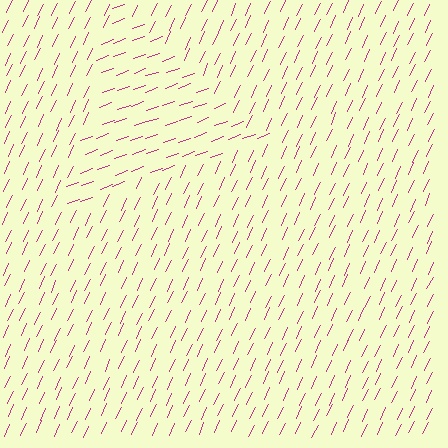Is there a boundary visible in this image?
Yes, there is a texture boundary formed by a change in line orientation.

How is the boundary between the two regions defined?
The boundary is defined purely by a change in line orientation (approximately 45 degrees difference). All lines are the same color and thickness.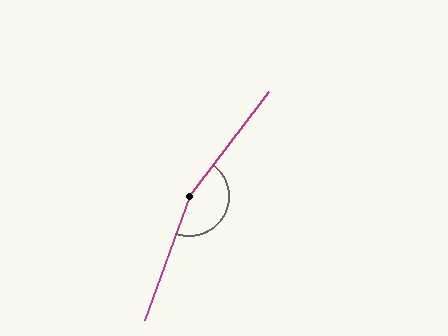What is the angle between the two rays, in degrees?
Approximately 162 degrees.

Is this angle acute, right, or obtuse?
It is obtuse.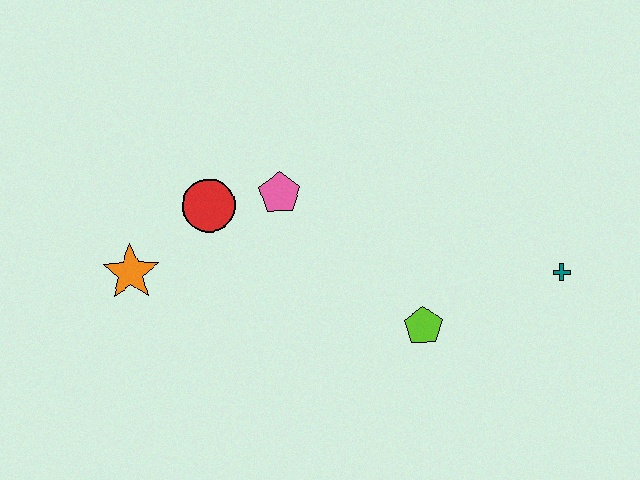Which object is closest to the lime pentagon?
The teal cross is closest to the lime pentagon.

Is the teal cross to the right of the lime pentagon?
Yes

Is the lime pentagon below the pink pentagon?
Yes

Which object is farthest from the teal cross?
The orange star is farthest from the teal cross.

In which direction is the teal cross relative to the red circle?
The teal cross is to the right of the red circle.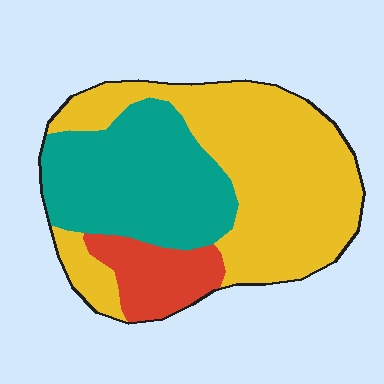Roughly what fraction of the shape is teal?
Teal takes up about one third (1/3) of the shape.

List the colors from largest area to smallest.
From largest to smallest: yellow, teal, red.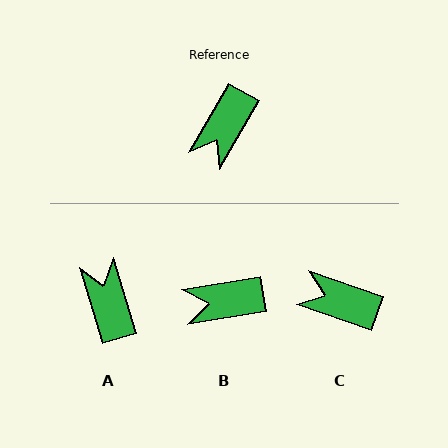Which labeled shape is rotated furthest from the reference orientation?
A, about 133 degrees away.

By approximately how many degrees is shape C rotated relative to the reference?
Approximately 79 degrees clockwise.